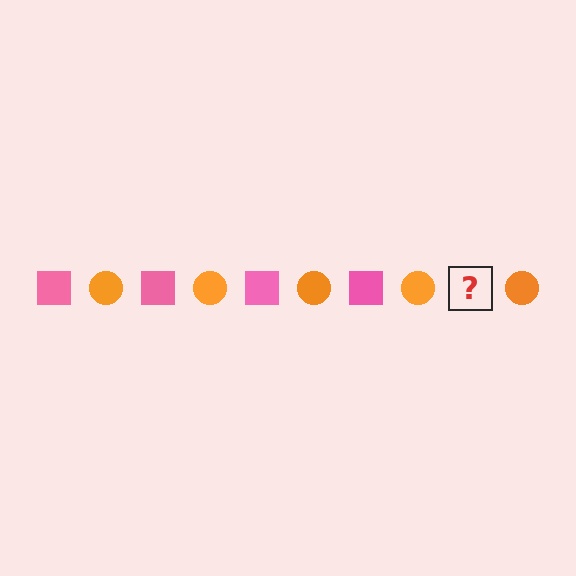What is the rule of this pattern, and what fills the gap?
The rule is that the pattern alternates between pink square and orange circle. The gap should be filled with a pink square.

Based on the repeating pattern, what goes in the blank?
The blank should be a pink square.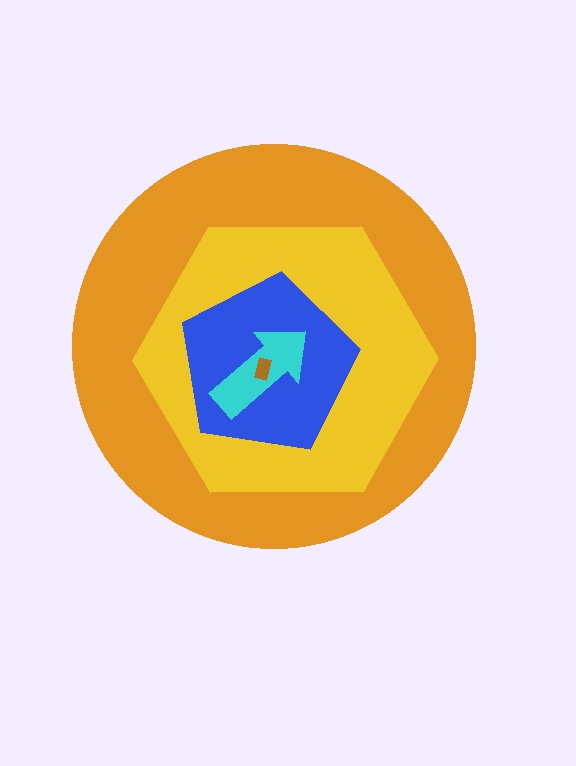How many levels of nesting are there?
5.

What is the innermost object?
The brown rectangle.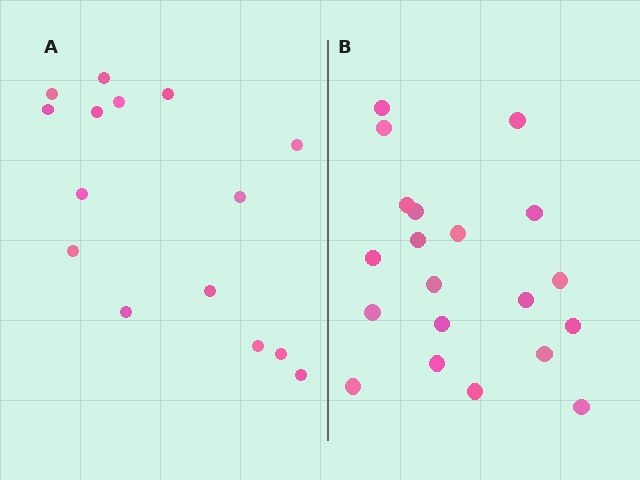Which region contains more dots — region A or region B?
Region B (the right region) has more dots.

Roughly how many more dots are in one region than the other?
Region B has about 5 more dots than region A.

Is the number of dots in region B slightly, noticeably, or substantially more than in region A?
Region B has noticeably more, but not dramatically so. The ratio is roughly 1.3 to 1.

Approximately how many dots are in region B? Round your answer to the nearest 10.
About 20 dots.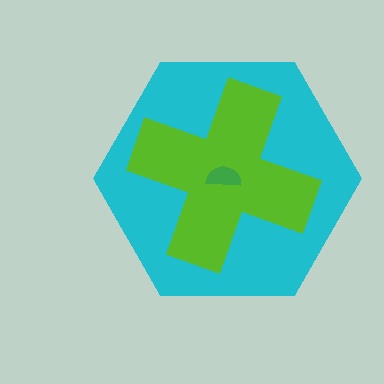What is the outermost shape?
The cyan hexagon.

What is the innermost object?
The green semicircle.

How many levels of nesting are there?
3.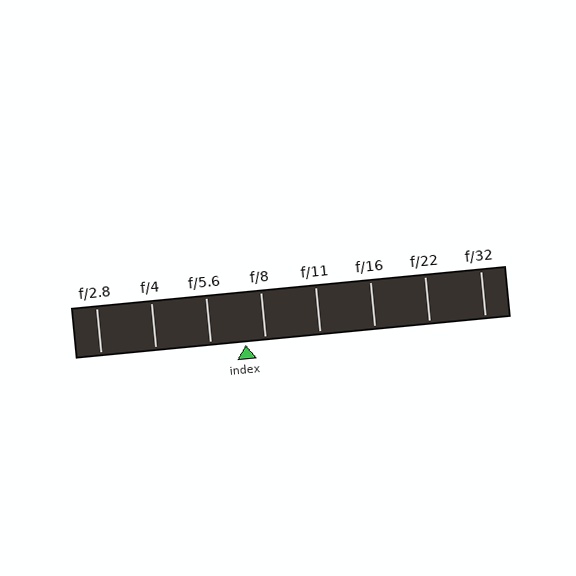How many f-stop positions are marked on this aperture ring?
There are 8 f-stop positions marked.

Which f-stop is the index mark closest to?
The index mark is closest to f/8.